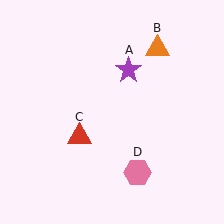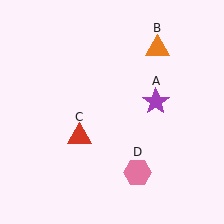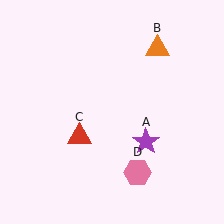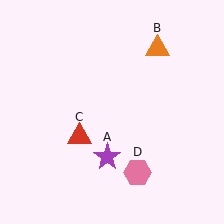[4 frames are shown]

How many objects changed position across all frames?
1 object changed position: purple star (object A).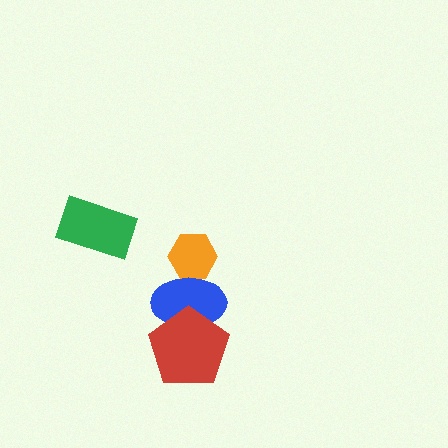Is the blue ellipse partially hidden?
Yes, it is partially covered by another shape.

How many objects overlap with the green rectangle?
0 objects overlap with the green rectangle.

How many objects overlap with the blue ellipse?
2 objects overlap with the blue ellipse.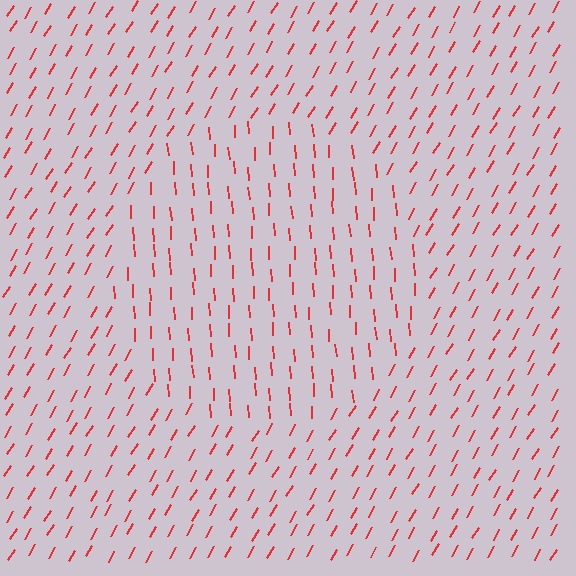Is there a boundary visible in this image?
Yes, there is a texture boundary formed by a change in line orientation.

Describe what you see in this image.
The image is filled with small red line segments. A circle region in the image has lines oriented differently from the surrounding lines, creating a visible texture boundary.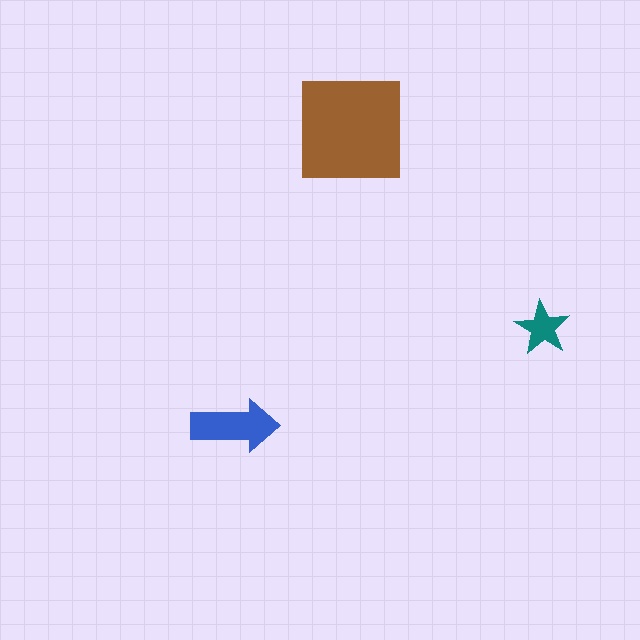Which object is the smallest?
The teal star.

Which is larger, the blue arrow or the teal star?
The blue arrow.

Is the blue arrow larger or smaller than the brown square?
Smaller.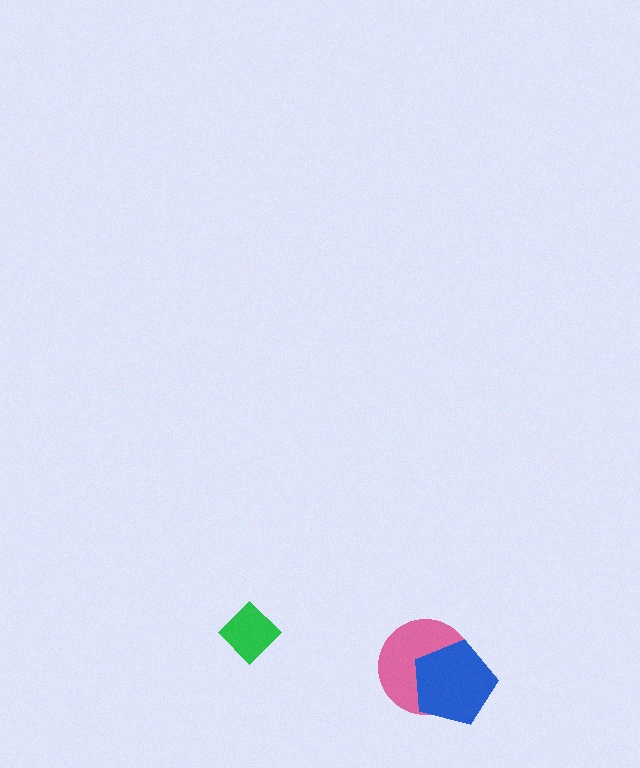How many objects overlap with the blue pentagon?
1 object overlaps with the blue pentagon.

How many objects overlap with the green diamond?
0 objects overlap with the green diamond.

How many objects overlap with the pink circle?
1 object overlaps with the pink circle.